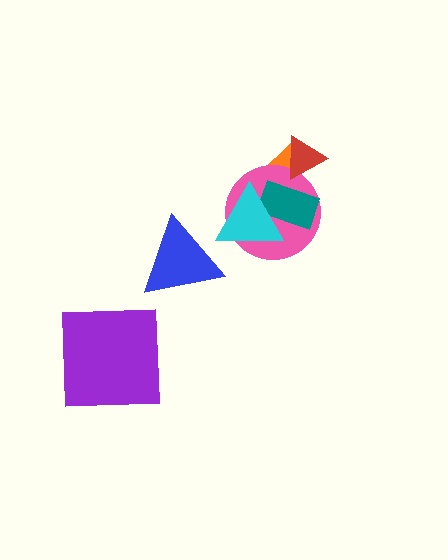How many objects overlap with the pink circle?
4 objects overlap with the pink circle.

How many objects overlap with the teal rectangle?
3 objects overlap with the teal rectangle.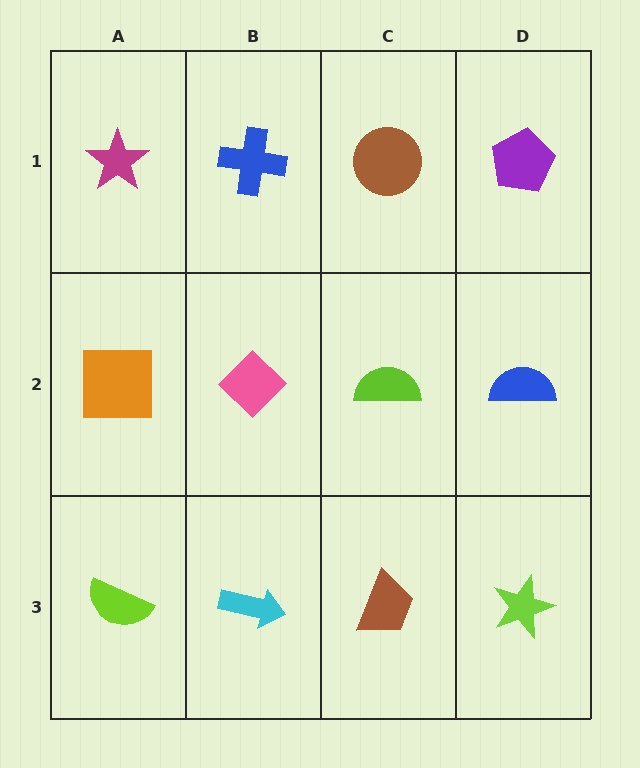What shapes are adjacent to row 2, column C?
A brown circle (row 1, column C), a brown trapezoid (row 3, column C), a pink diamond (row 2, column B), a blue semicircle (row 2, column D).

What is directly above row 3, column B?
A pink diamond.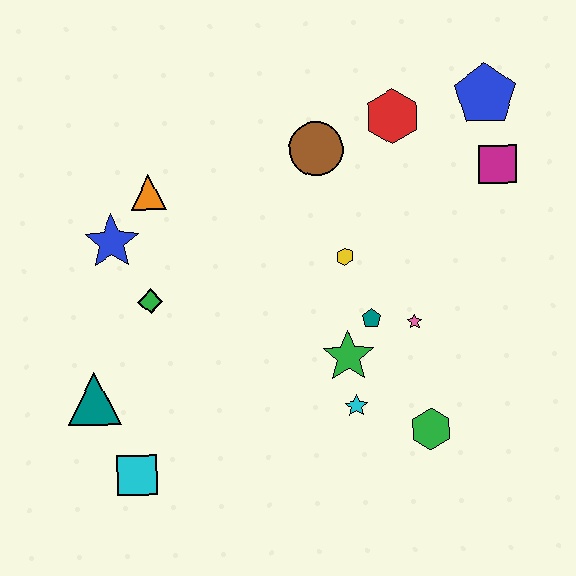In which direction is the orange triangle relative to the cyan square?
The orange triangle is above the cyan square.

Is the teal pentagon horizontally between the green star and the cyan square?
No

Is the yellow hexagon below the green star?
No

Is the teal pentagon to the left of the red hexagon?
Yes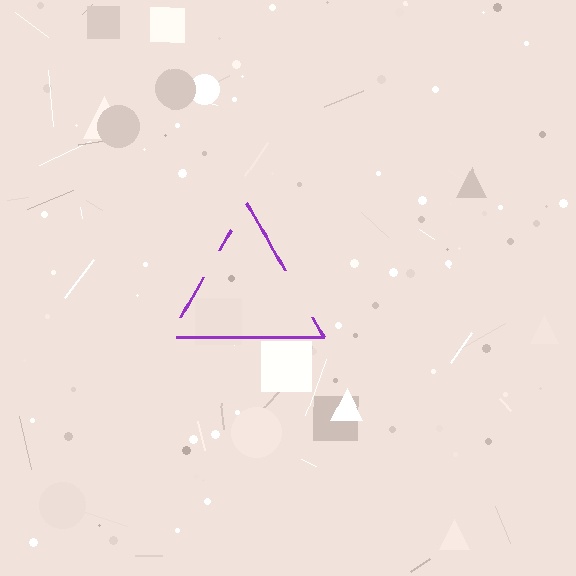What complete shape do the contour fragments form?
The contour fragments form a triangle.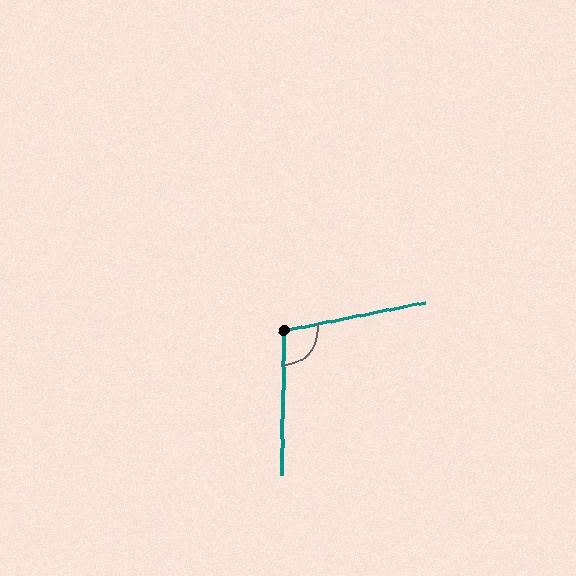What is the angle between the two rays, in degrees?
Approximately 102 degrees.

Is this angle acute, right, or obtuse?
It is obtuse.